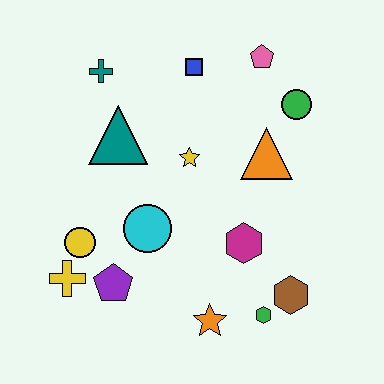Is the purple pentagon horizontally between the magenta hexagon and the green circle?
No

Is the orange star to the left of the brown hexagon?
Yes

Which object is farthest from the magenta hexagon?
The teal cross is farthest from the magenta hexagon.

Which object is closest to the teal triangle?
The teal cross is closest to the teal triangle.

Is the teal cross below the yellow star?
No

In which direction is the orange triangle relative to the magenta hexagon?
The orange triangle is above the magenta hexagon.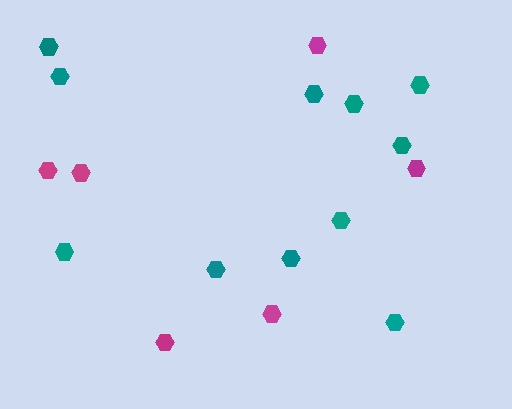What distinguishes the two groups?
There are 2 groups: one group of magenta hexagons (6) and one group of teal hexagons (11).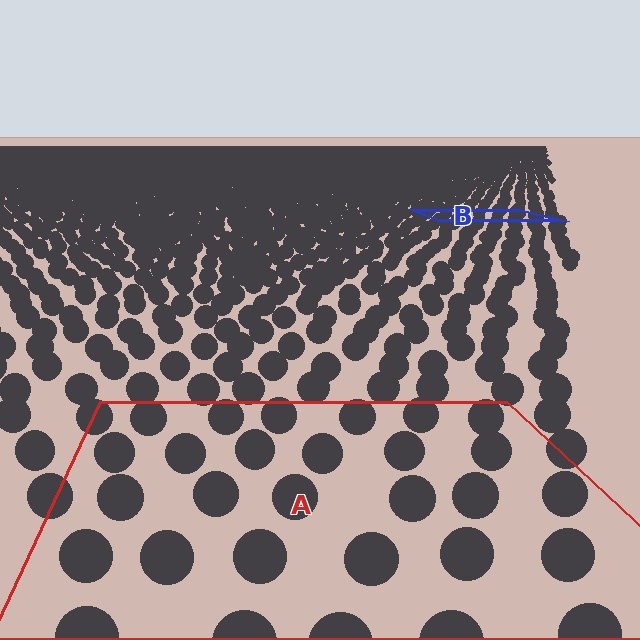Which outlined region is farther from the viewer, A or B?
Region B is farther from the viewer — the texture elements inside it appear smaller and more densely packed.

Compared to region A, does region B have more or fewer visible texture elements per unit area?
Region B has more texture elements per unit area — they are packed more densely because it is farther away.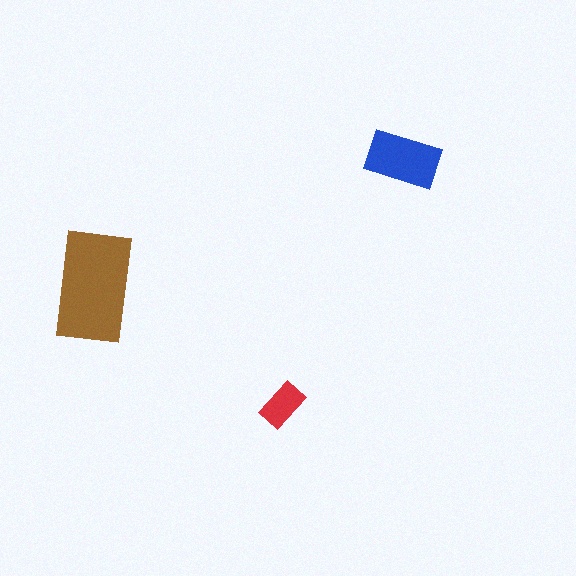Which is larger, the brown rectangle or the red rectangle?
The brown one.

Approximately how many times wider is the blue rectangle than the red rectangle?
About 1.5 times wider.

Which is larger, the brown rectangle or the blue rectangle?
The brown one.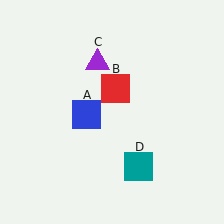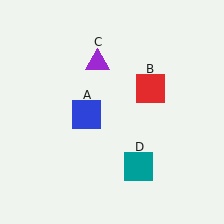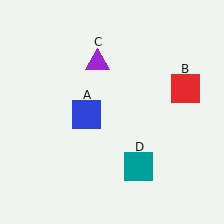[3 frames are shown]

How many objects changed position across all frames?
1 object changed position: red square (object B).